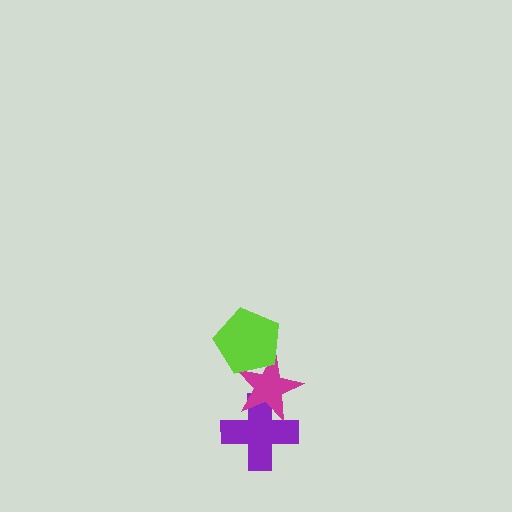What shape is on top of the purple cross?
The magenta star is on top of the purple cross.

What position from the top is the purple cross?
The purple cross is 3rd from the top.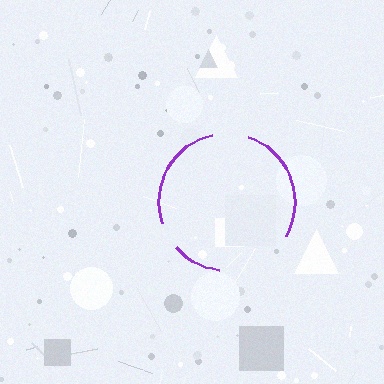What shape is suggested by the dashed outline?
The dashed outline suggests a circle.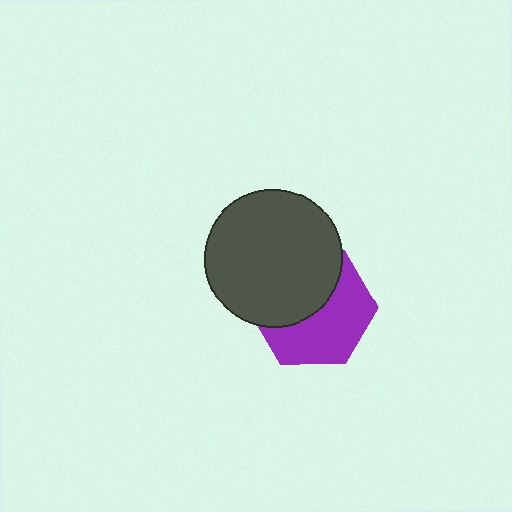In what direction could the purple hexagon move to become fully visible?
The purple hexagon could move down. That would shift it out from behind the dark gray circle entirely.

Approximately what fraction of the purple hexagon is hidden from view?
Roughly 47% of the purple hexagon is hidden behind the dark gray circle.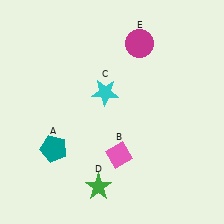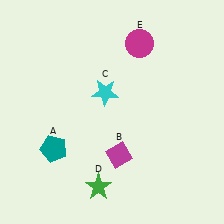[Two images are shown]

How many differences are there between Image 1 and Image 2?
There is 1 difference between the two images.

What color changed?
The diamond (B) changed from pink in Image 1 to magenta in Image 2.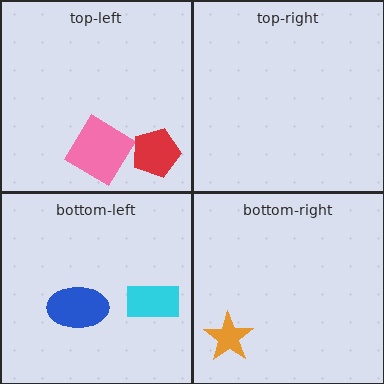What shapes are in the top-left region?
The pink diamond, the red pentagon.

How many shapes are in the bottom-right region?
1.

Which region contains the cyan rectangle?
The bottom-left region.